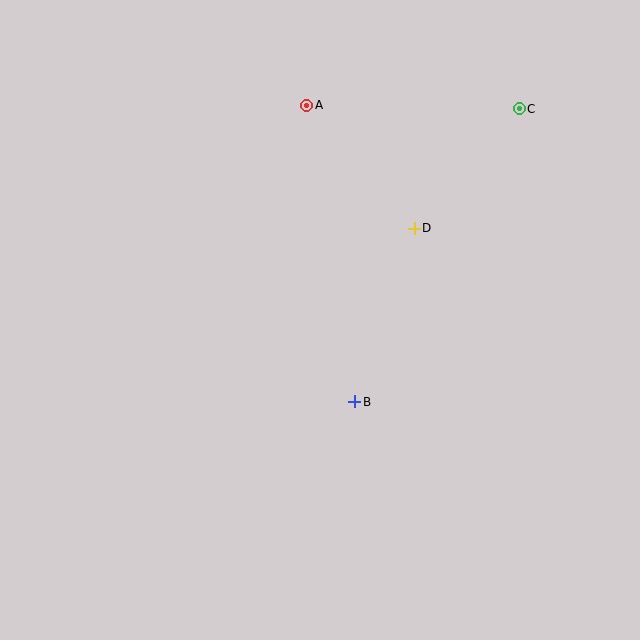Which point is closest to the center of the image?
Point B at (355, 402) is closest to the center.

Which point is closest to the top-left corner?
Point A is closest to the top-left corner.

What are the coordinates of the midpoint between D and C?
The midpoint between D and C is at (467, 168).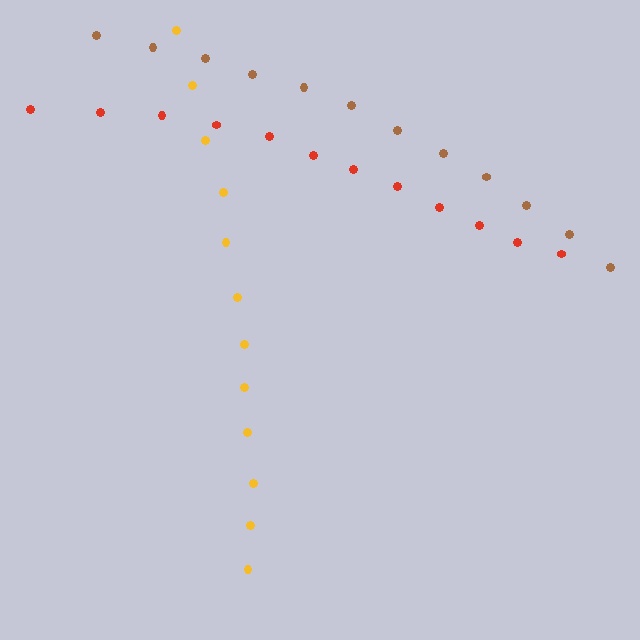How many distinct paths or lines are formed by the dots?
There are 3 distinct paths.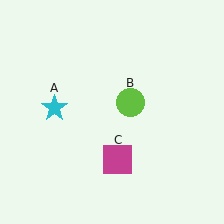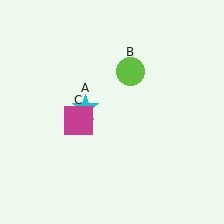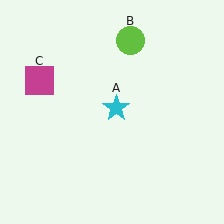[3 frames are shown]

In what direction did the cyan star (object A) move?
The cyan star (object A) moved right.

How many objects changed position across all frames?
3 objects changed position: cyan star (object A), lime circle (object B), magenta square (object C).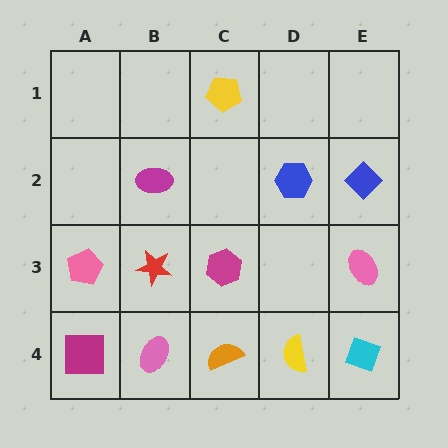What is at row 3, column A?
A pink pentagon.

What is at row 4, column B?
A pink ellipse.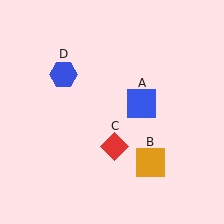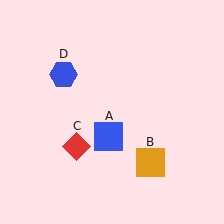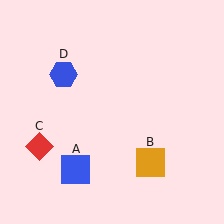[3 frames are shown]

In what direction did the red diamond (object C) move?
The red diamond (object C) moved left.